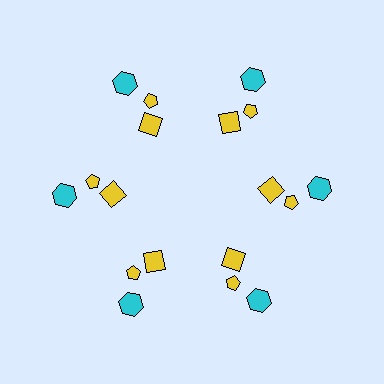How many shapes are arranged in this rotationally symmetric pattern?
There are 18 shapes, arranged in 6 groups of 3.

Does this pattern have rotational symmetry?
Yes, this pattern has 6-fold rotational symmetry. It looks the same after rotating 60 degrees around the center.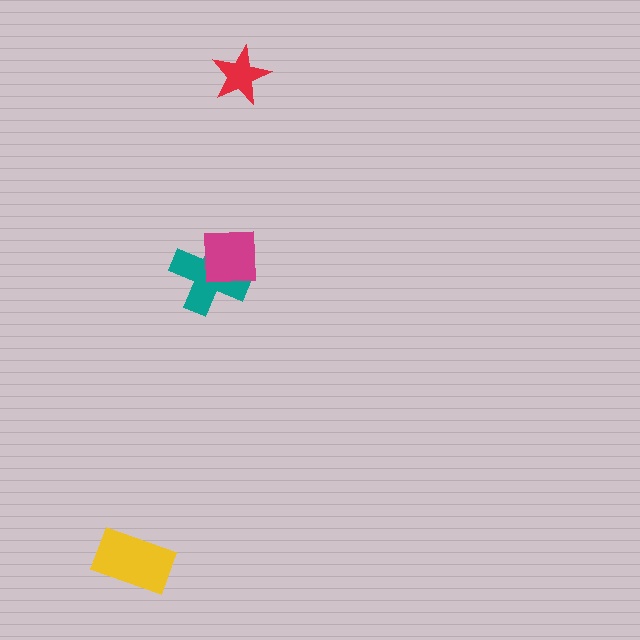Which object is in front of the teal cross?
The magenta square is in front of the teal cross.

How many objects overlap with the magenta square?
1 object overlaps with the magenta square.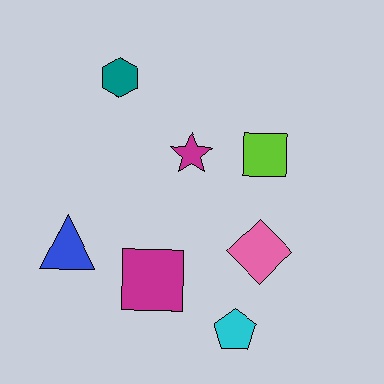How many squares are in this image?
There are 2 squares.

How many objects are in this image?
There are 7 objects.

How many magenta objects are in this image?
There are 2 magenta objects.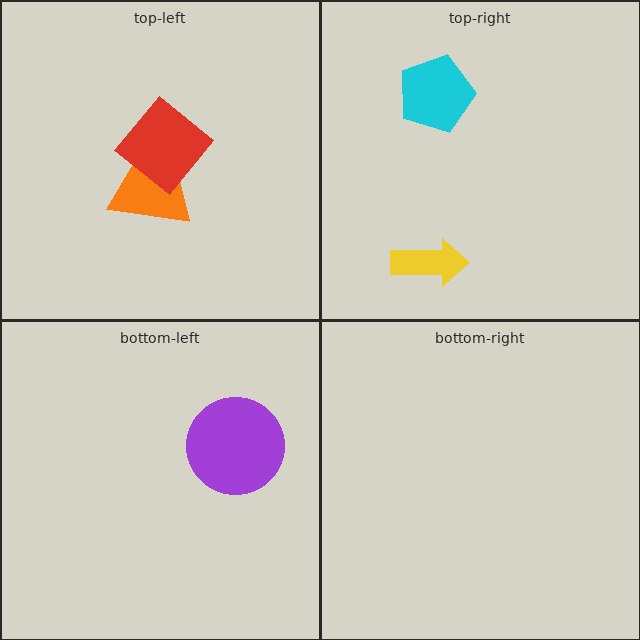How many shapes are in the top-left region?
2.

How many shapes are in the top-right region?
2.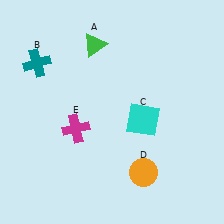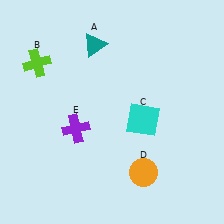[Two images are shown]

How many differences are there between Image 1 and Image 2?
There are 3 differences between the two images.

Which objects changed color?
A changed from green to teal. B changed from teal to lime. E changed from magenta to purple.